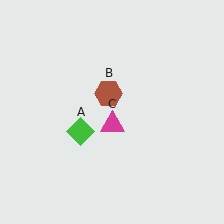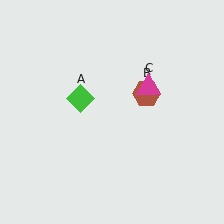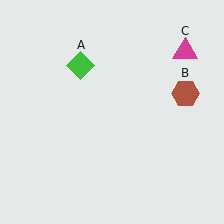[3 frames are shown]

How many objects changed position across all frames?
3 objects changed position: green diamond (object A), brown hexagon (object B), magenta triangle (object C).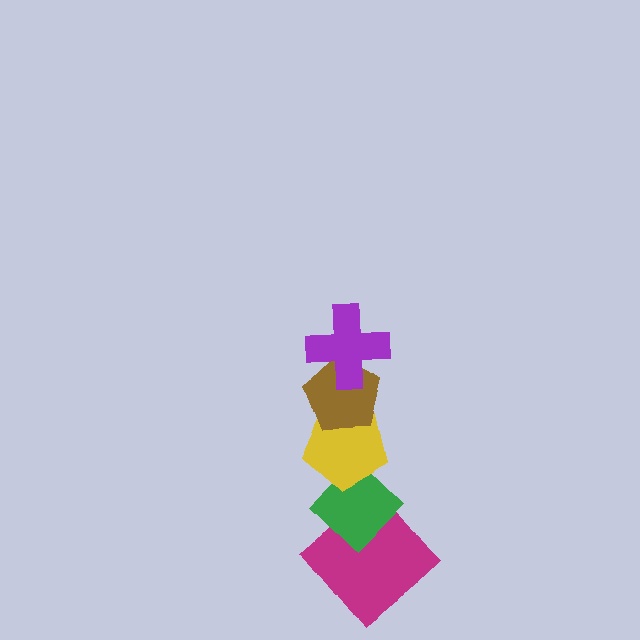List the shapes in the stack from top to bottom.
From top to bottom: the purple cross, the brown pentagon, the yellow pentagon, the green diamond, the magenta diamond.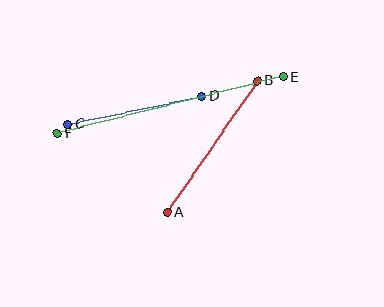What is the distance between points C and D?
The distance is approximately 136 pixels.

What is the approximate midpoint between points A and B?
The midpoint is at approximately (213, 147) pixels.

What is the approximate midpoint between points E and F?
The midpoint is at approximately (170, 105) pixels.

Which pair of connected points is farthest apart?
Points E and F are farthest apart.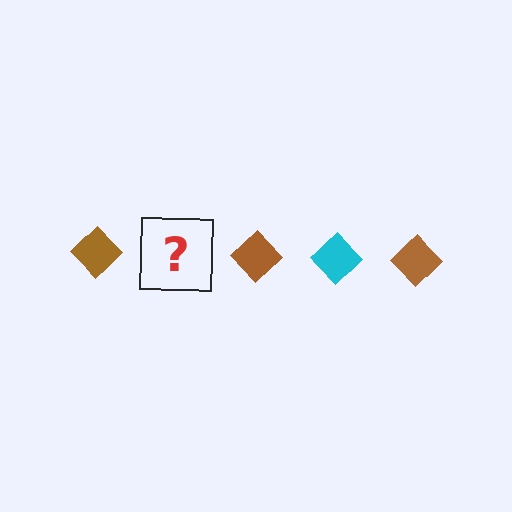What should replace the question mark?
The question mark should be replaced with a cyan diamond.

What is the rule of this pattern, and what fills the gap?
The rule is that the pattern cycles through brown, cyan diamonds. The gap should be filled with a cyan diamond.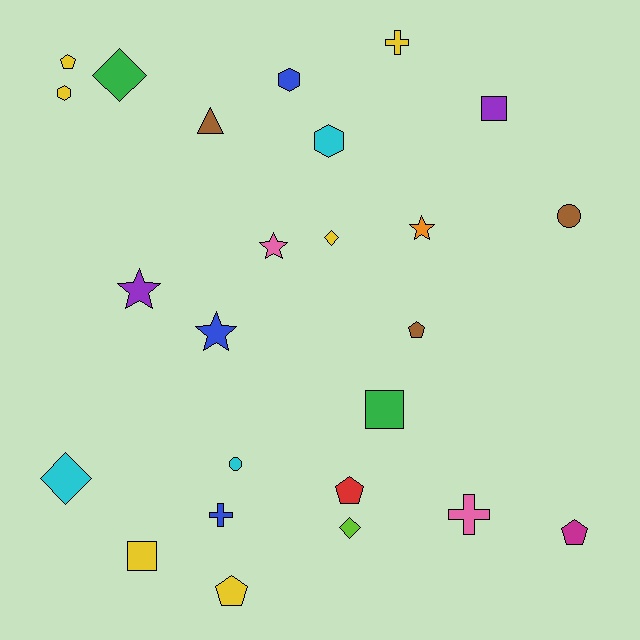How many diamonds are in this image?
There are 4 diamonds.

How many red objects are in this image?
There is 1 red object.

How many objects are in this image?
There are 25 objects.